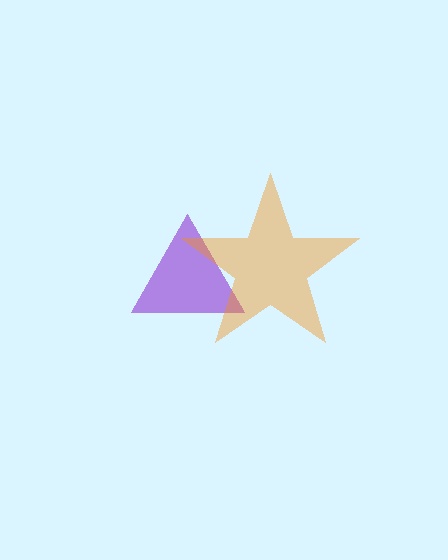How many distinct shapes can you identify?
There are 2 distinct shapes: a purple triangle, an orange star.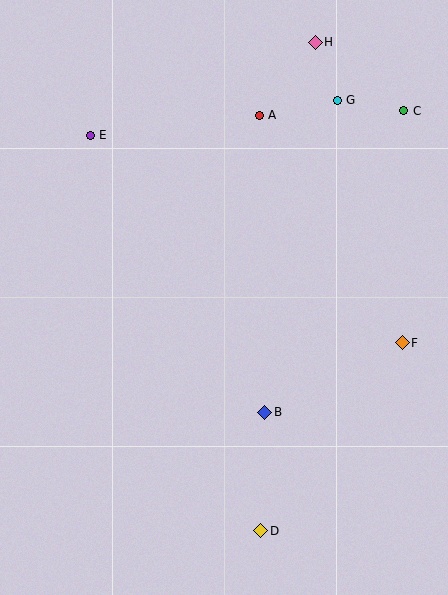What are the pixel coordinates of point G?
Point G is at (337, 100).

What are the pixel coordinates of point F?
Point F is at (402, 343).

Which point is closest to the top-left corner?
Point E is closest to the top-left corner.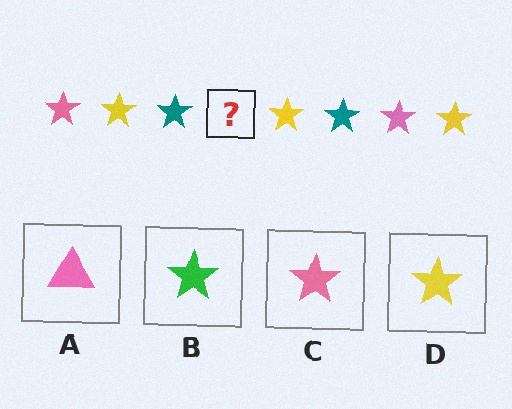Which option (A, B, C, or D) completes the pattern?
C.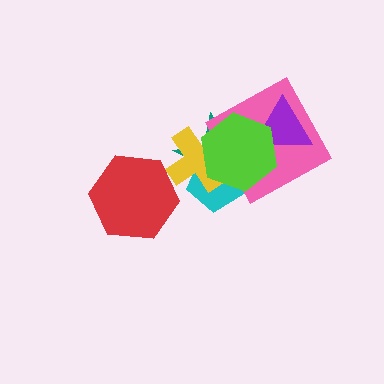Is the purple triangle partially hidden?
Yes, it is partially covered by another shape.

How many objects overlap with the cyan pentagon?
4 objects overlap with the cyan pentagon.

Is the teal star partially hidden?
Yes, it is partially covered by another shape.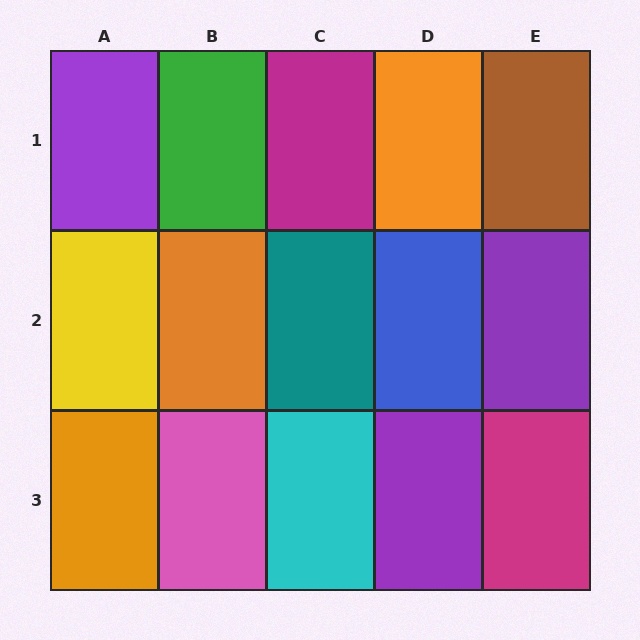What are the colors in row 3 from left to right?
Orange, pink, cyan, purple, magenta.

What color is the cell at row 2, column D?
Blue.